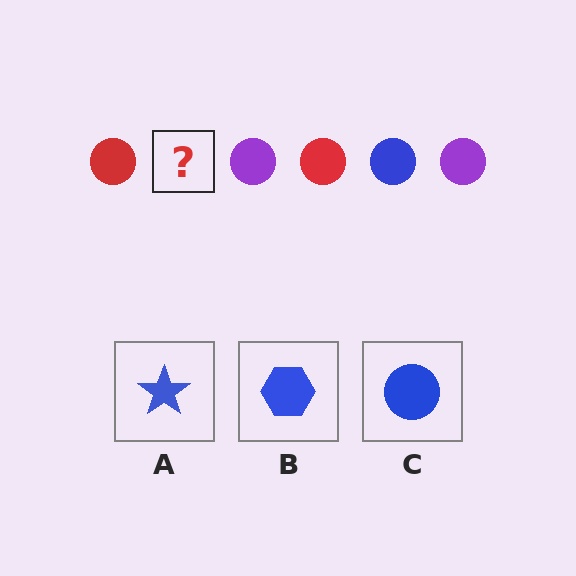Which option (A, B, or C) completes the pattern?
C.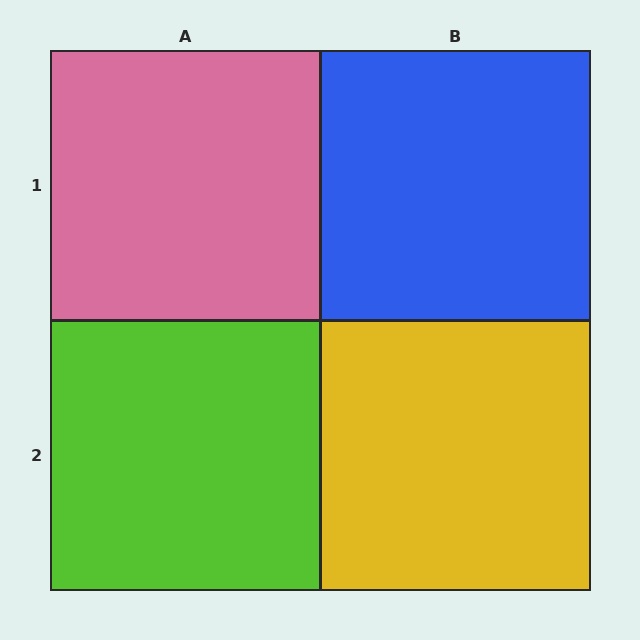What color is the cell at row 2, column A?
Lime.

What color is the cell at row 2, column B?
Yellow.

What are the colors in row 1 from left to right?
Pink, blue.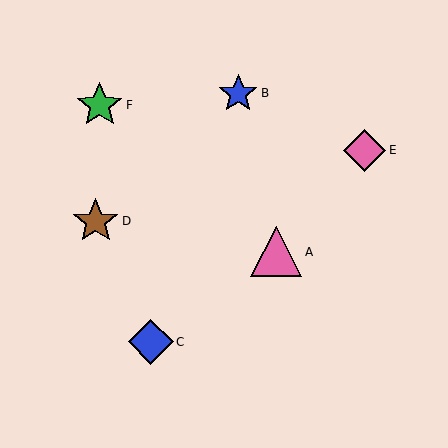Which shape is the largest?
The pink triangle (labeled A) is the largest.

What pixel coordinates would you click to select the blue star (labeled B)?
Click at (238, 93) to select the blue star B.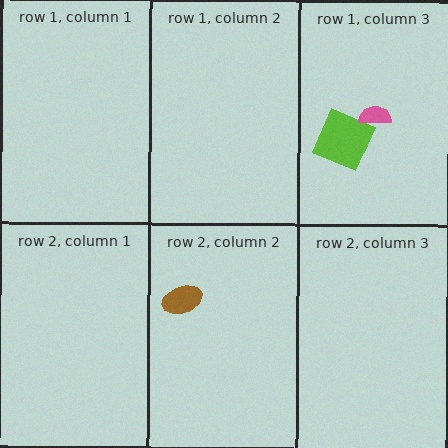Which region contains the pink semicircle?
The row 1, column 3 region.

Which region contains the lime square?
The row 1, column 3 region.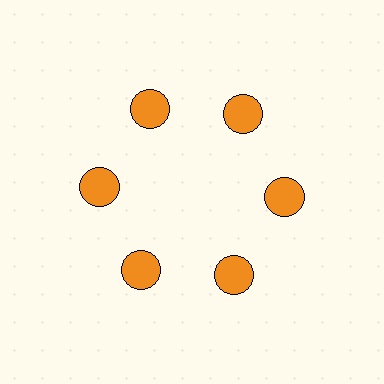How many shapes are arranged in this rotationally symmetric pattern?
There are 6 shapes, arranged in 6 groups of 1.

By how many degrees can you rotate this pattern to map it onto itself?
The pattern maps onto itself every 60 degrees of rotation.